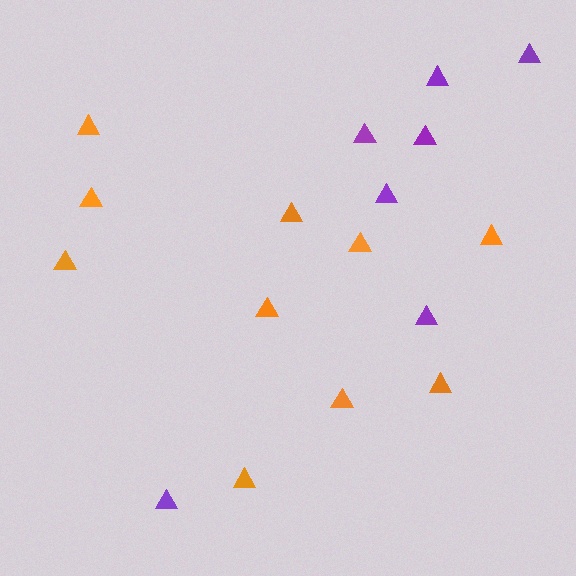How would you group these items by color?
There are 2 groups: one group of orange triangles (10) and one group of purple triangles (7).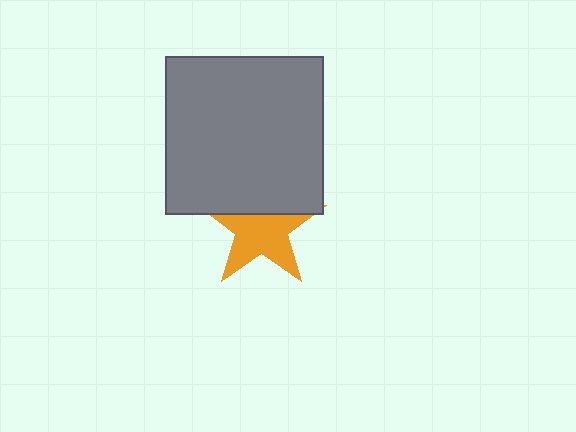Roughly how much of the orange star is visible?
About half of it is visible (roughly 64%).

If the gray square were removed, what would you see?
You would see the complete orange star.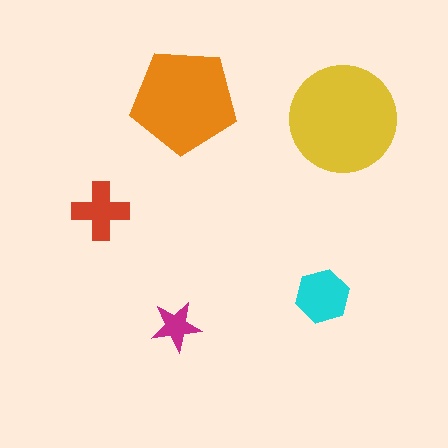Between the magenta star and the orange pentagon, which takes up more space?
The orange pentagon.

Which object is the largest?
The yellow circle.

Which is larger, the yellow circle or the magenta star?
The yellow circle.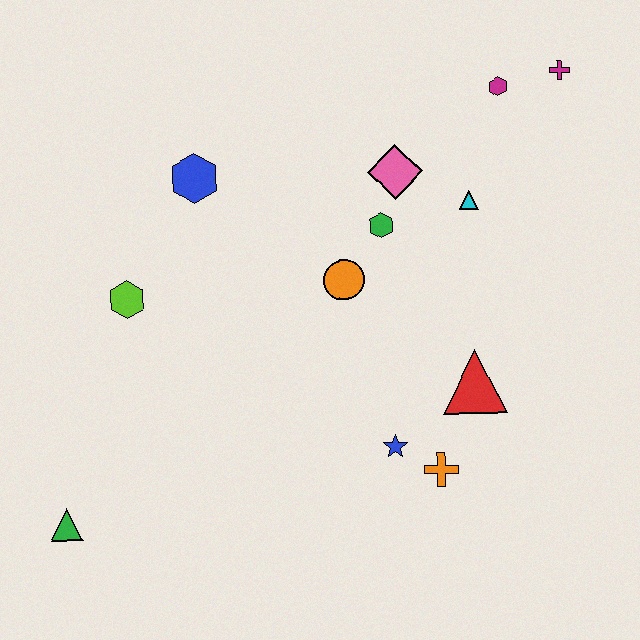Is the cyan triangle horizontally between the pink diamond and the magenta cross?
Yes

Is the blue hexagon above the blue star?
Yes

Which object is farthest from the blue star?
The magenta cross is farthest from the blue star.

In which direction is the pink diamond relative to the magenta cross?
The pink diamond is to the left of the magenta cross.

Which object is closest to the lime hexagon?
The blue hexagon is closest to the lime hexagon.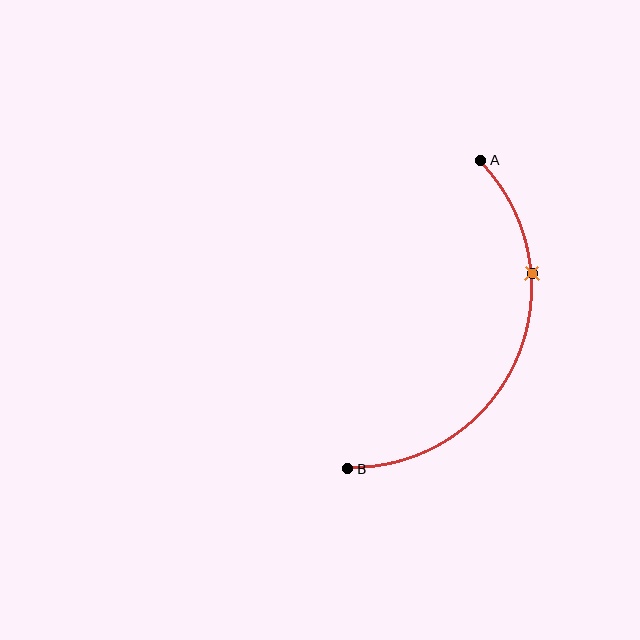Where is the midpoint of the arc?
The arc midpoint is the point on the curve farthest from the straight line joining A and B. It sits to the right of that line.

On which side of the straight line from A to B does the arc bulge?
The arc bulges to the right of the straight line connecting A and B.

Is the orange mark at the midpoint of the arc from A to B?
No. The orange mark lies on the arc but is closer to endpoint A. The arc midpoint would be at the point on the curve equidistant along the arc from both A and B.